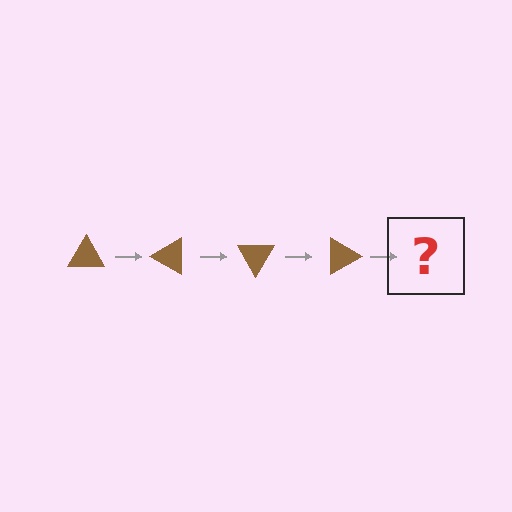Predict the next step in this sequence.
The next step is a brown triangle rotated 120 degrees.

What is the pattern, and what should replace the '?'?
The pattern is that the triangle rotates 30 degrees each step. The '?' should be a brown triangle rotated 120 degrees.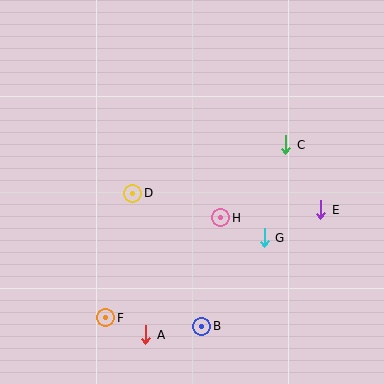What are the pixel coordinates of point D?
Point D is at (133, 193).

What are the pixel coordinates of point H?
Point H is at (221, 218).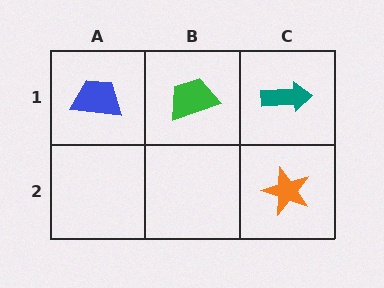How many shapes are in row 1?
3 shapes.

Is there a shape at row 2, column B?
No, that cell is empty.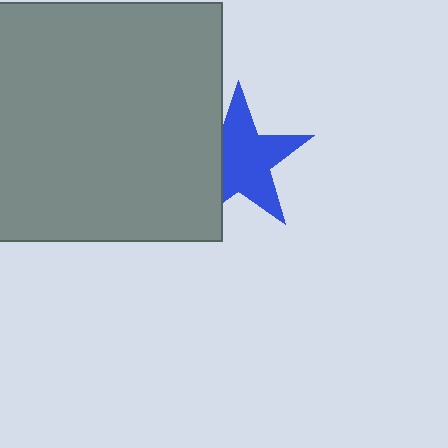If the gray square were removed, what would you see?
You would see the complete blue star.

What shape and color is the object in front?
The object in front is a gray square.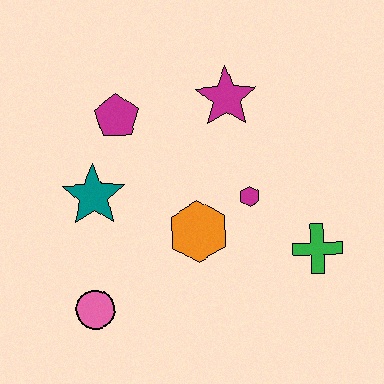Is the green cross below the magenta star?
Yes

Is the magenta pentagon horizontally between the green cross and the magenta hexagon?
No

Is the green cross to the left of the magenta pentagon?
No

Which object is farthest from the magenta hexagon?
The pink circle is farthest from the magenta hexagon.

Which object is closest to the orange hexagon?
The magenta hexagon is closest to the orange hexagon.